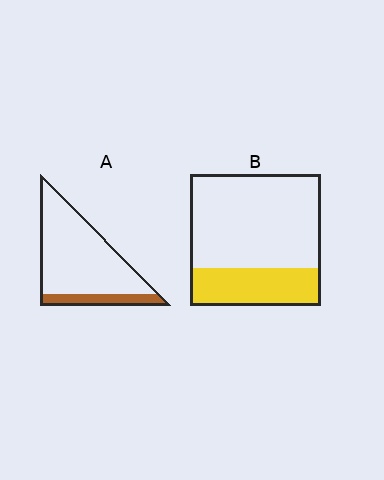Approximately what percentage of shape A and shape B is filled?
A is approximately 15% and B is approximately 30%.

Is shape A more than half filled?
No.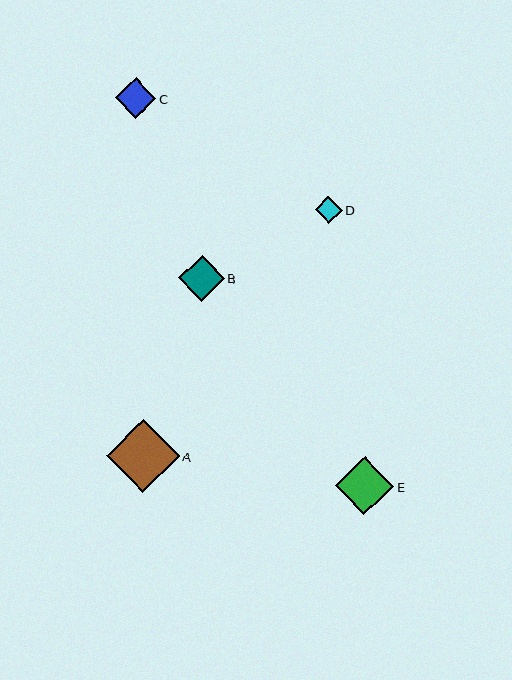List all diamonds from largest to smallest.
From largest to smallest: A, E, B, C, D.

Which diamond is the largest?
Diamond A is the largest with a size of approximately 73 pixels.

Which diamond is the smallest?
Diamond D is the smallest with a size of approximately 27 pixels.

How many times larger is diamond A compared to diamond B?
Diamond A is approximately 1.6 times the size of diamond B.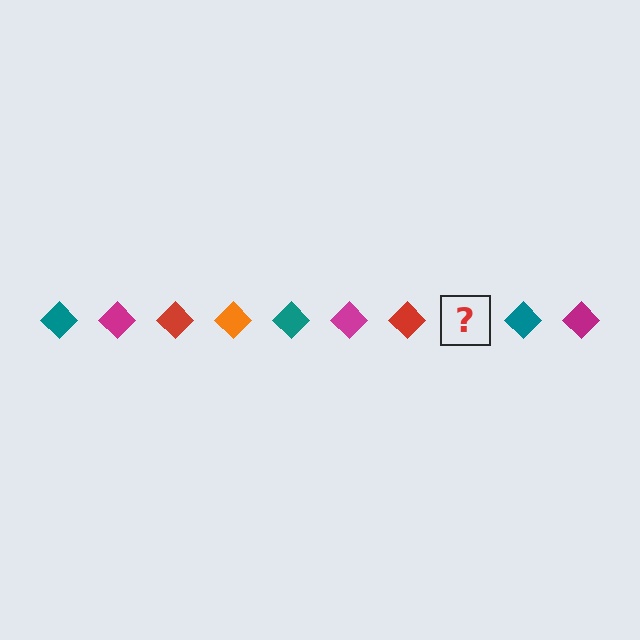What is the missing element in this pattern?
The missing element is an orange diamond.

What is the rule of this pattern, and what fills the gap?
The rule is that the pattern cycles through teal, magenta, red, orange diamonds. The gap should be filled with an orange diamond.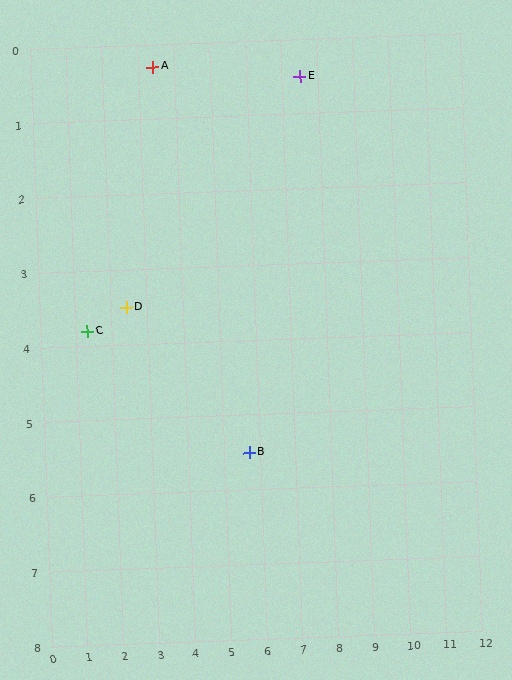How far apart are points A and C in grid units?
Points A and C are about 4.1 grid units apart.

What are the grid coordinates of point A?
Point A is at approximately (3.4, 0.3).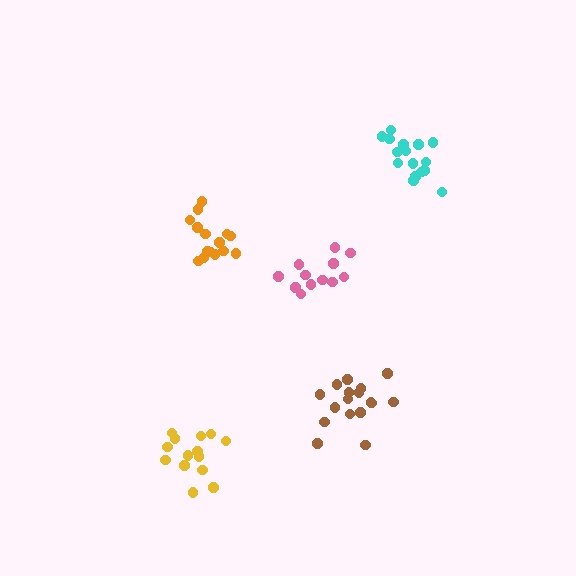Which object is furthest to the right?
The cyan cluster is rightmost.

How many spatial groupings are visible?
There are 5 spatial groupings.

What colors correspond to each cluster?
The clusters are colored: orange, brown, pink, yellow, cyan.